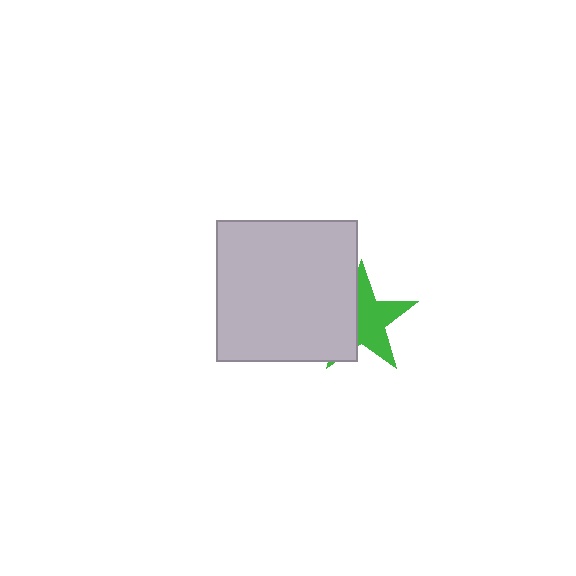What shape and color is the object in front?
The object in front is a light gray square.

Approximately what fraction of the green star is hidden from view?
Roughly 42% of the green star is hidden behind the light gray square.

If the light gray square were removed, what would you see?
You would see the complete green star.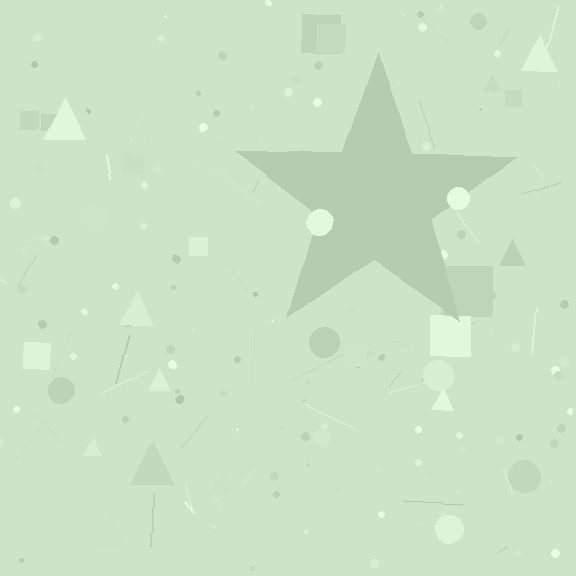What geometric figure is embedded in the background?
A star is embedded in the background.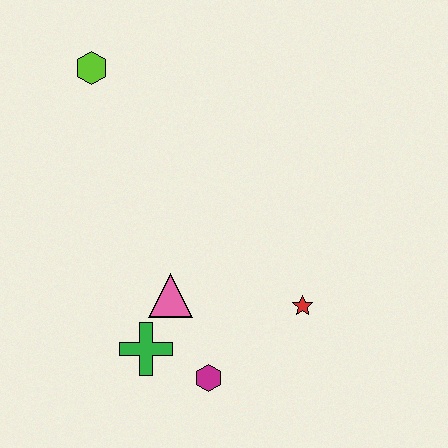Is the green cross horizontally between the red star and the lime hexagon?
Yes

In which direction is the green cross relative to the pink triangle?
The green cross is below the pink triangle.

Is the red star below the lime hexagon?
Yes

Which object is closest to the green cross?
The pink triangle is closest to the green cross.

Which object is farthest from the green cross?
The lime hexagon is farthest from the green cross.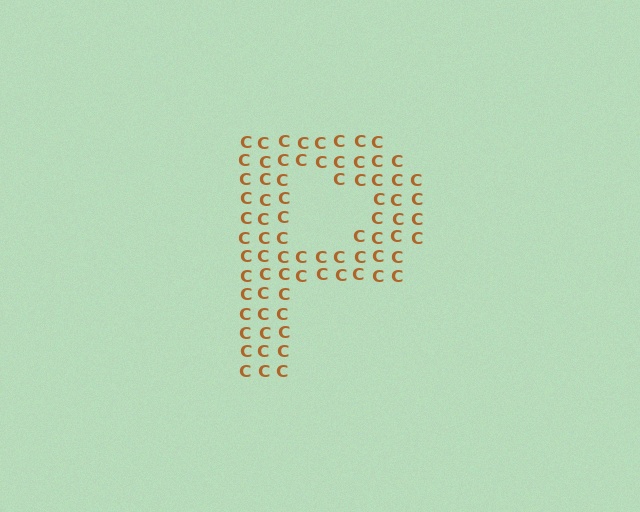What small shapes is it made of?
It is made of small letter C's.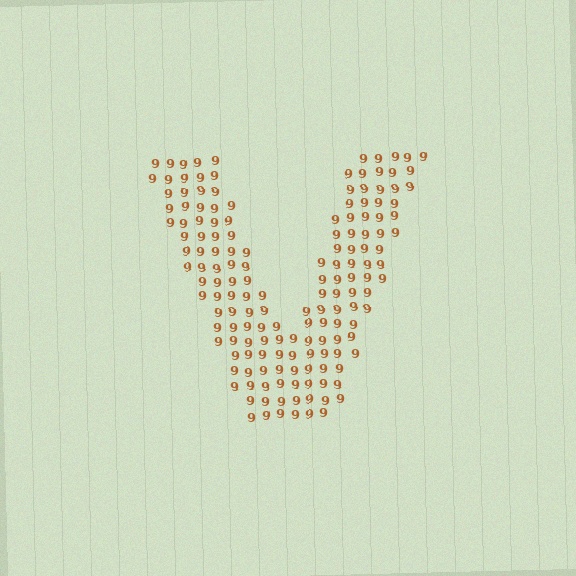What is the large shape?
The large shape is the letter V.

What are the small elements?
The small elements are digit 9's.